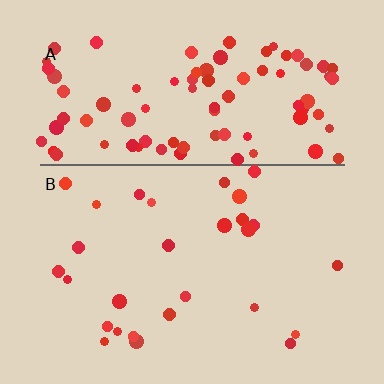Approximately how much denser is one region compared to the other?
Approximately 3.3× — region A over region B.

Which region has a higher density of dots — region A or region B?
A (the top).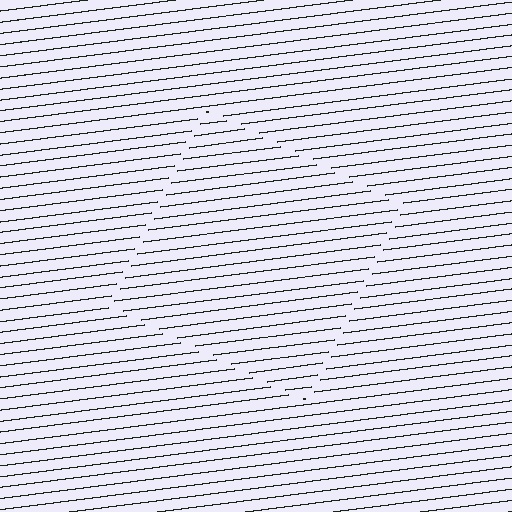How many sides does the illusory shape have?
4 sides — the line-ends trace a square.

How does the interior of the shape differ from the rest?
The interior of the shape contains the same grating, shifted by half a period — the contour is defined by the phase discontinuity where line-ends from the inner and outer gratings abut.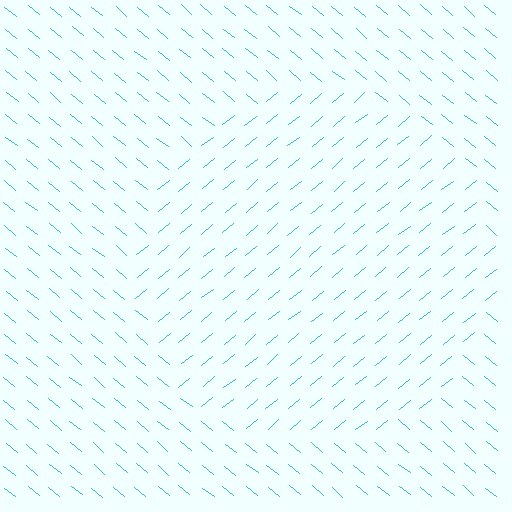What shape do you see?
I see a circle.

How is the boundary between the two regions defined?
The boundary is defined purely by a change in line orientation (approximately 79 degrees difference). All lines are the same color and thickness.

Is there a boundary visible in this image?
Yes, there is a texture boundary formed by a change in line orientation.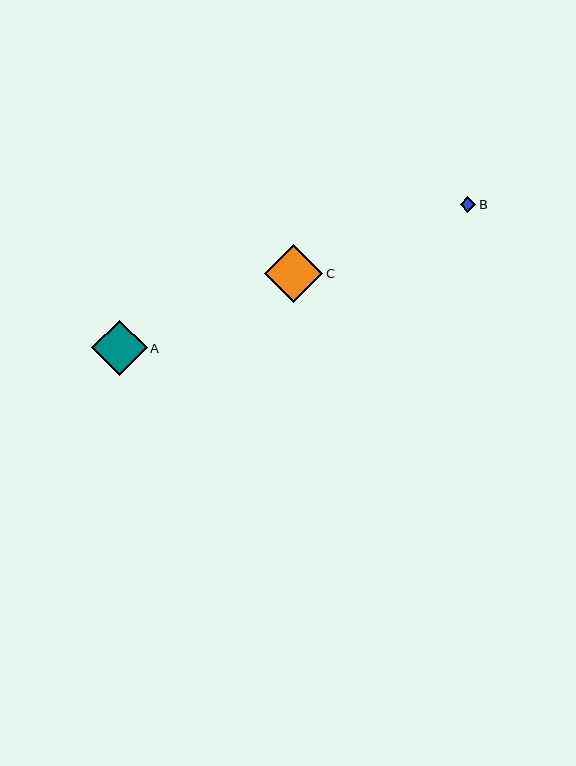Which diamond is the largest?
Diamond C is the largest with a size of approximately 58 pixels.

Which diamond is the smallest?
Diamond B is the smallest with a size of approximately 15 pixels.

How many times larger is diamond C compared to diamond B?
Diamond C is approximately 3.8 times the size of diamond B.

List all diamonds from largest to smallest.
From largest to smallest: C, A, B.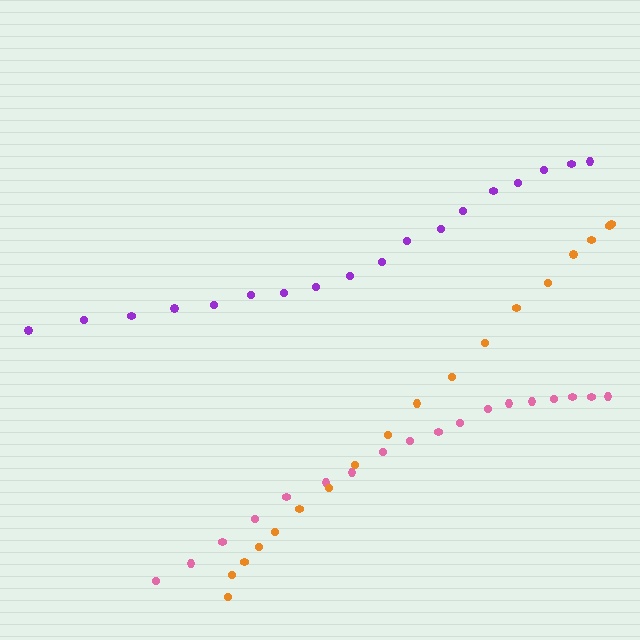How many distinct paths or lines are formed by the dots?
There are 3 distinct paths.